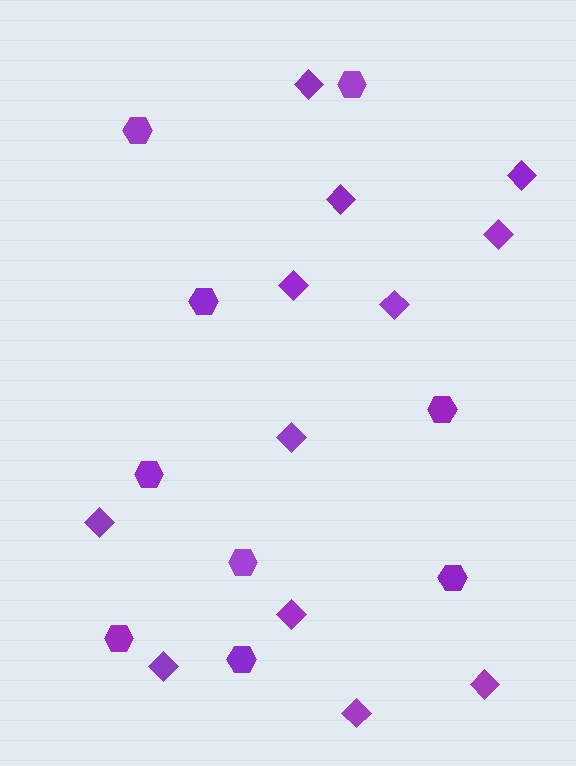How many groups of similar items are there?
There are 2 groups: one group of diamonds (12) and one group of hexagons (9).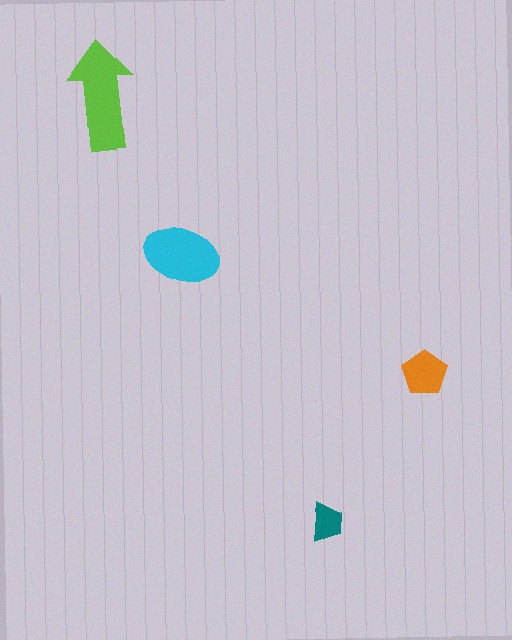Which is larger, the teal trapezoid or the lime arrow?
The lime arrow.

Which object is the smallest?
The teal trapezoid.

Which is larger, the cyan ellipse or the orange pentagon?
The cyan ellipse.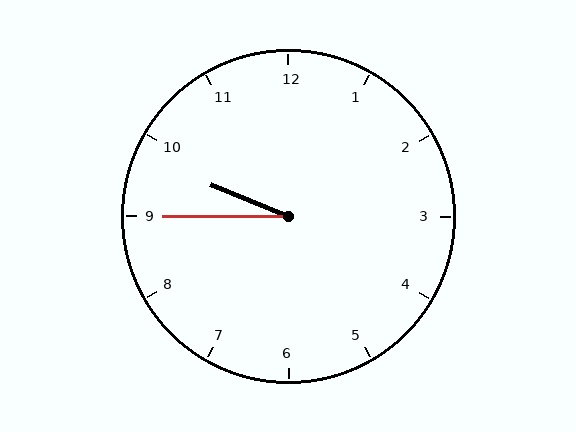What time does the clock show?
9:45.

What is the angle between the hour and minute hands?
Approximately 22 degrees.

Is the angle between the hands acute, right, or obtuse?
It is acute.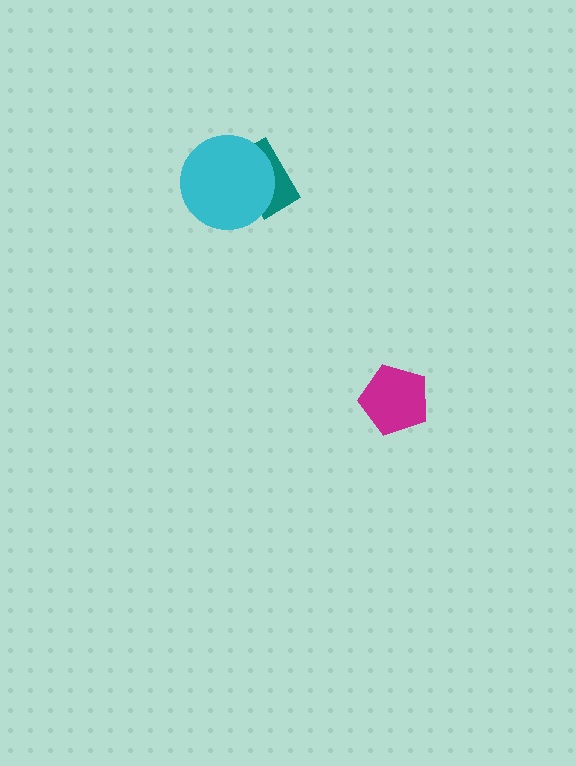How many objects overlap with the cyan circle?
1 object overlaps with the cyan circle.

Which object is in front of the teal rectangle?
The cyan circle is in front of the teal rectangle.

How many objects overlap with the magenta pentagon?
0 objects overlap with the magenta pentagon.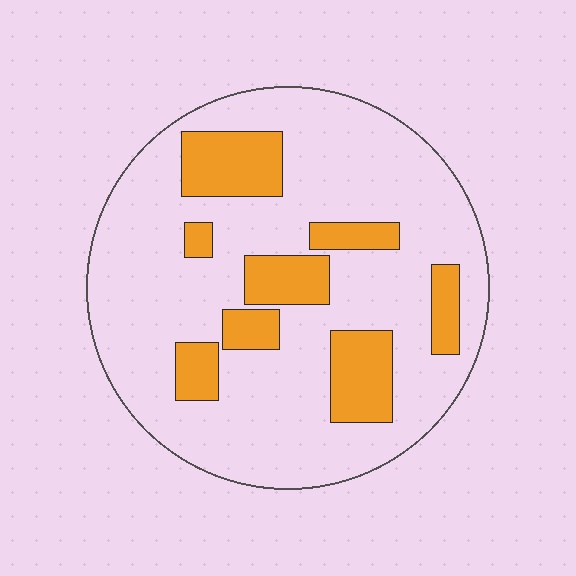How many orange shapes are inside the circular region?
8.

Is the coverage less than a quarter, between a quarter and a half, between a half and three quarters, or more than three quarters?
Less than a quarter.